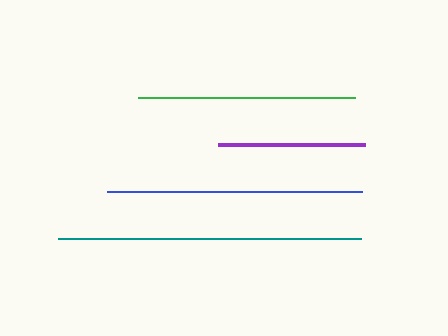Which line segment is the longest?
The teal line is the longest at approximately 303 pixels.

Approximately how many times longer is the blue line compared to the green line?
The blue line is approximately 1.2 times the length of the green line.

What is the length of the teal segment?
The teal segment is approximately 303 pixels long.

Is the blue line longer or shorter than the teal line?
The teal line is longer than the blue line.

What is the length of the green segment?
The green segment is approximately 217 pixels long.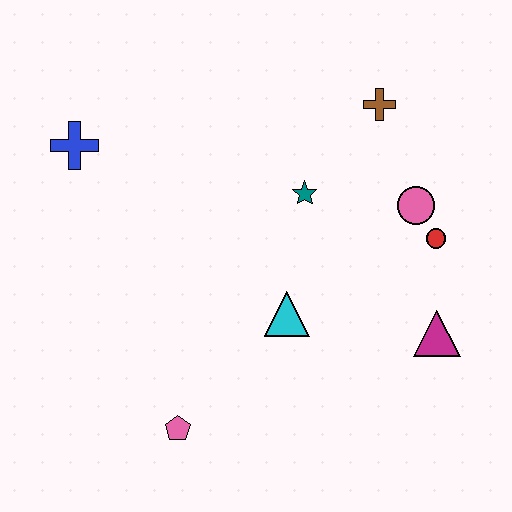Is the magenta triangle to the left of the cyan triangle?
No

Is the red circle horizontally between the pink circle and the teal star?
No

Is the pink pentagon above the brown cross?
No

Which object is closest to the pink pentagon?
The cyan triangle is closest to the pink pentagon.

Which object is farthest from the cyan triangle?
The blue cross is farthest from the cyan triangle.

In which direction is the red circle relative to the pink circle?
The red circle is below the pink circle.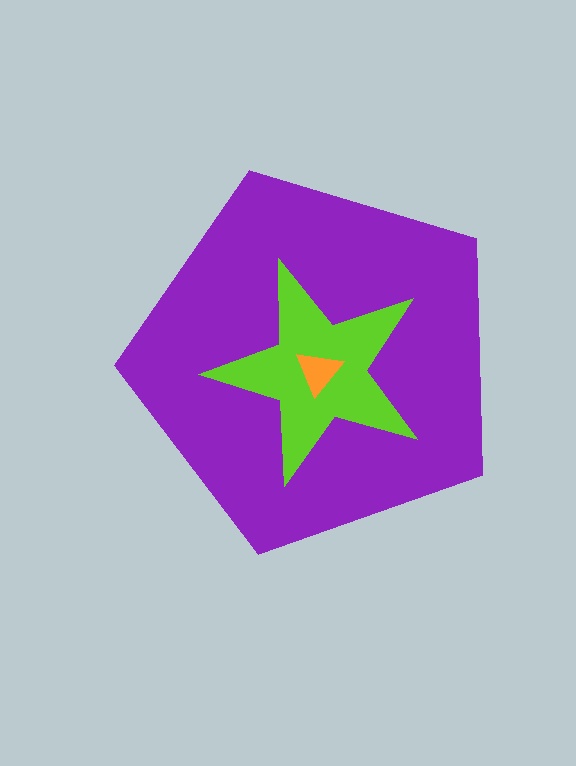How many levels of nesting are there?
3.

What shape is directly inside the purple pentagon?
The lime star.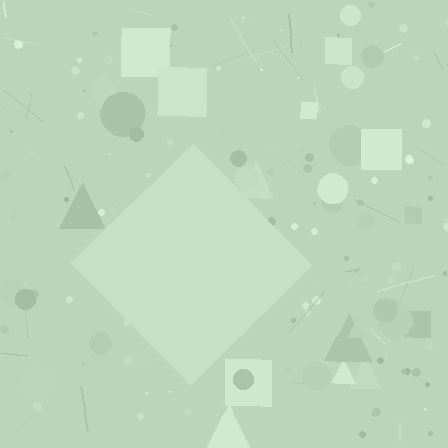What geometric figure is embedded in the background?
A diamond is embedded in the background.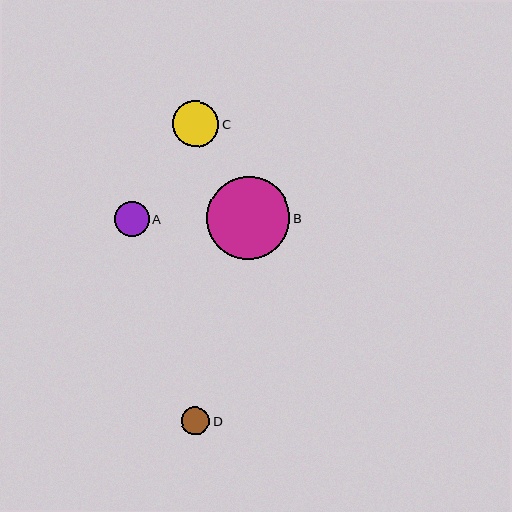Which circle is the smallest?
Circle D is the smallest with a size of approximately 28 pixels.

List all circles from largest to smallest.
From largest to smallest: B, C, A, D.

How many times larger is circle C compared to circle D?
Circle C is approximately 1.7 times the size of circle D.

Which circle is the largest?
Circle B is the largest with a size of approximately 83 pixels.